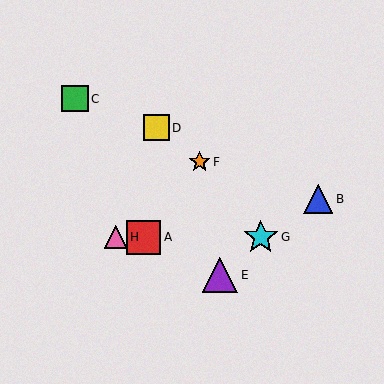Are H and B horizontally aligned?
No, H is at y≈237 and B is at y≈199.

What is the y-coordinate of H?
Object H is at y≈237.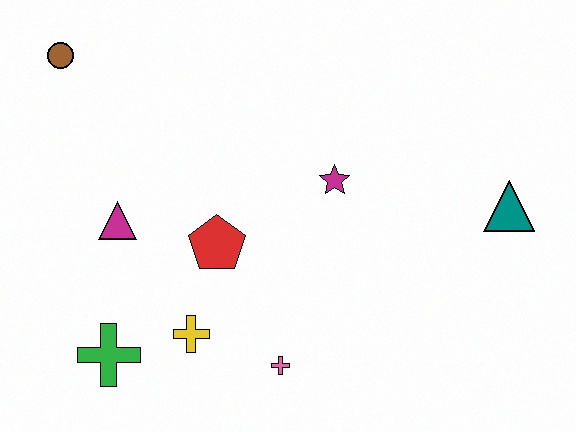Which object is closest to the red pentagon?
The yellow cross is closest to the red pentagon.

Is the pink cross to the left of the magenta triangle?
No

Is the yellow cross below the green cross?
No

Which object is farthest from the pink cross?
The brown circle is farthest from the pink cross.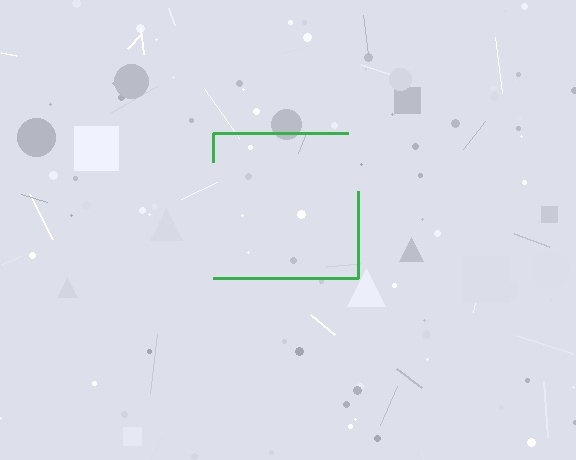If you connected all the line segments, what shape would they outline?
They would outline a square.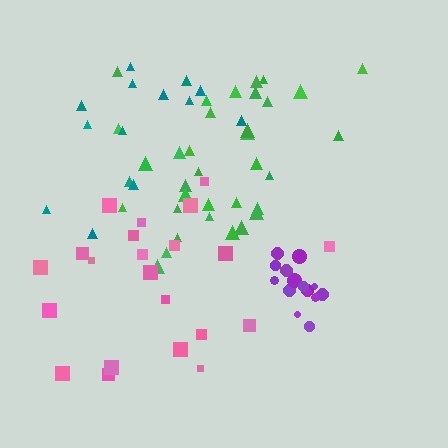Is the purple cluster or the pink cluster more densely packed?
Purple.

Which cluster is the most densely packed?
Purple.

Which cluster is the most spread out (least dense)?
Teal.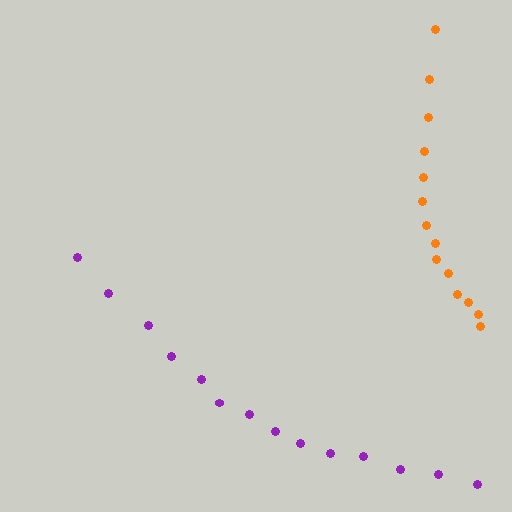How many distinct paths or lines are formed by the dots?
There are 2 distinct paths.